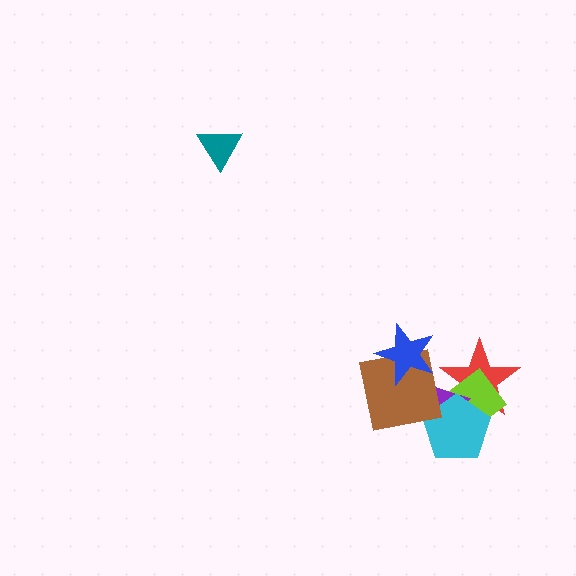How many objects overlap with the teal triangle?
0 objects overlap with the teal triangle.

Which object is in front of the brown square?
The blue star is in front of the brown square.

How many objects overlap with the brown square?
5 objects overlap with the brown square.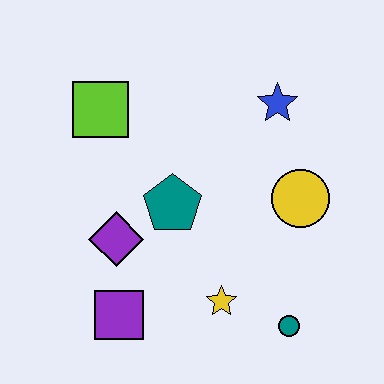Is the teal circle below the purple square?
Yes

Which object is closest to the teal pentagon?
The purple diamond is closest to the teal pentagon.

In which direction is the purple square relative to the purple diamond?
The purple square is below the purple diamond.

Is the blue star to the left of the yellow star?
No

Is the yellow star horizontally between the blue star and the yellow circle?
No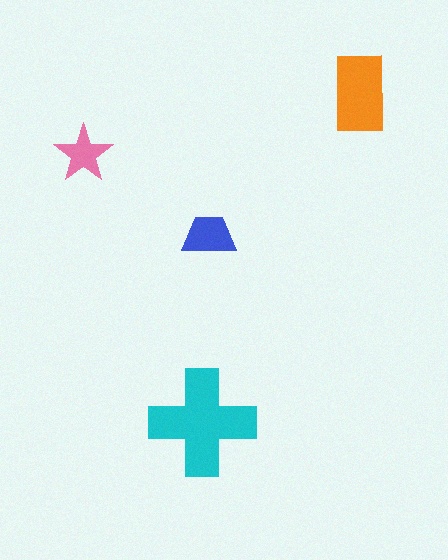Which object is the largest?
The cyan cross.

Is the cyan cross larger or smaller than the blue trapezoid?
Larger.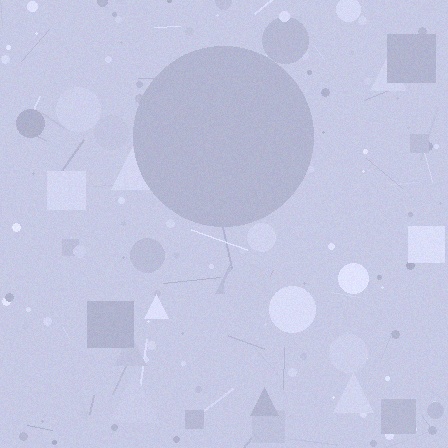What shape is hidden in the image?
A circle is hidden in the image.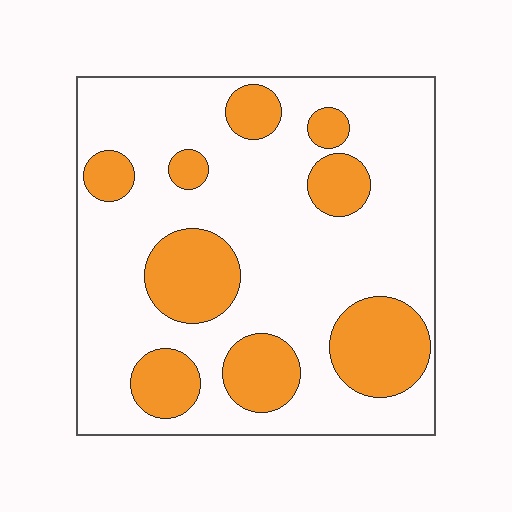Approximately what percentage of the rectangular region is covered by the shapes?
Approximately 25%.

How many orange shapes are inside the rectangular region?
9.